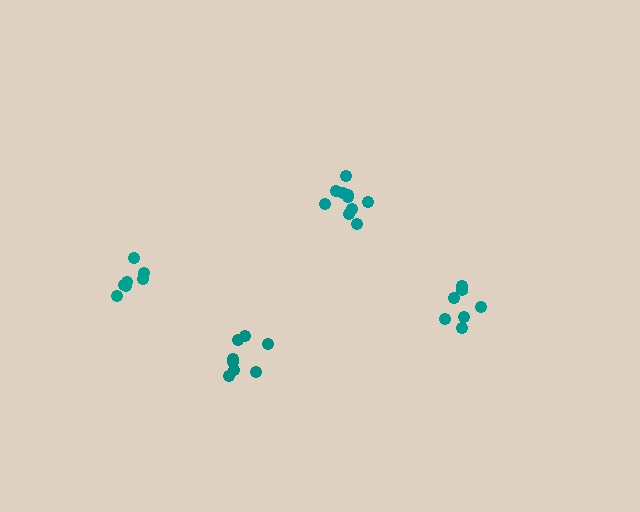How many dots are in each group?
Group 1: 8 dots, Group 2: 7 dots, Group 3: 7 dots, Group 4: 10 dots (32 total).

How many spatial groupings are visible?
There are 4 spatial groupings.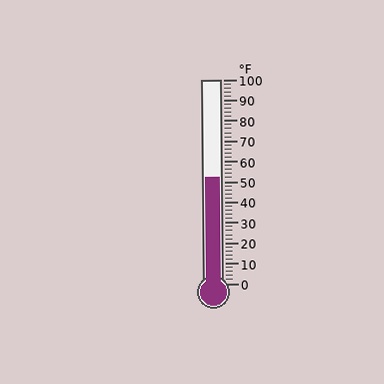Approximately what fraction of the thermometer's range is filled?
The thermometer is filled to approximately 50% of its range.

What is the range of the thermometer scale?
The thermometer scale ranges from 0°F to 100°F.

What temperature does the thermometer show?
The thermometer shows approximately 52°F.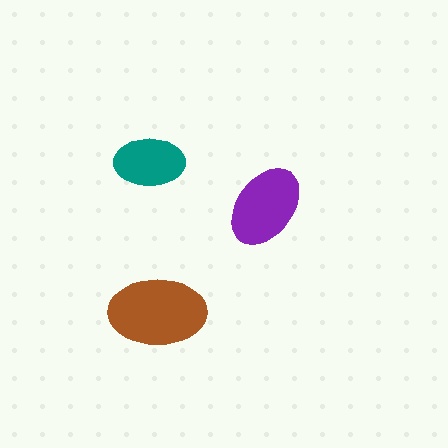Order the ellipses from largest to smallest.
the brown one, the purple one, the teal one.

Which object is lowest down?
The brown ellipse is bottommost.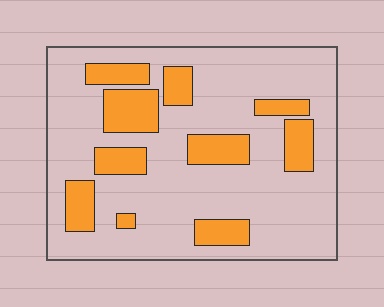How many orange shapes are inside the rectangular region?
10.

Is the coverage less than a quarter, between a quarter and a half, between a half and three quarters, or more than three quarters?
Less than a quarter.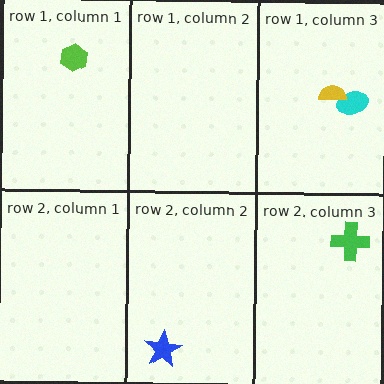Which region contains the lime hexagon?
The row 1, column 1 region.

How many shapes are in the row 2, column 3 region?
1.